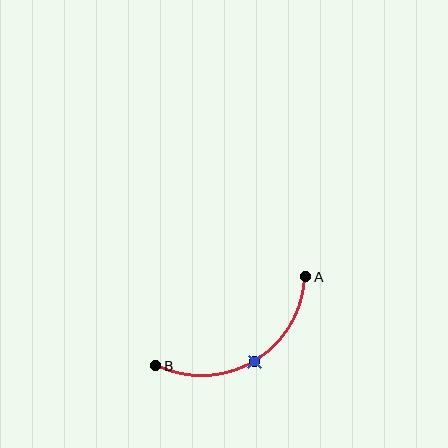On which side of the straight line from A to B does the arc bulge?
The arc bulges below the straight line connecting A and B.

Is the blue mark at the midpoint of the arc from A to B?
Yes. The blue mark lies on the arc at equal arc-length from both A and B — it is the arc midpoint.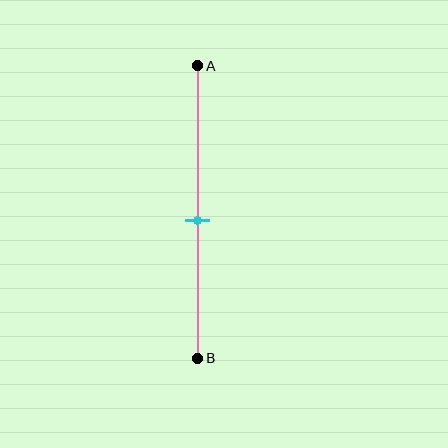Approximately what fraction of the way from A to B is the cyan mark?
The cyan mark is approximately 55% of the way from A to B.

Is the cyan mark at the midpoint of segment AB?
Yes, the mark is approximately at the midpoint.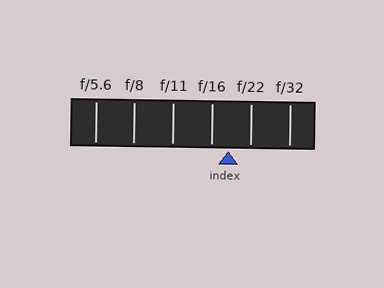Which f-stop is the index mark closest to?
The index mark is closest to f/16.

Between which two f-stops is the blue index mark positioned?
The index mark is between f/16 and f/22.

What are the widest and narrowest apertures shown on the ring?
The widest aperture shown is f/5.6 and the narrowest is f/32.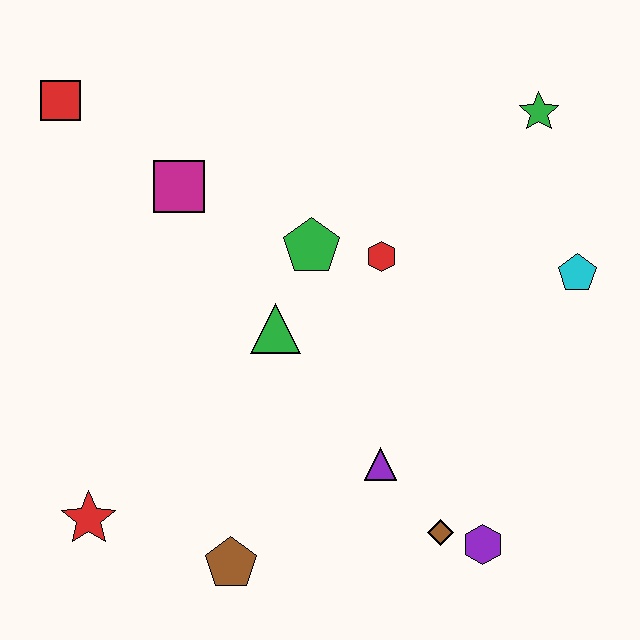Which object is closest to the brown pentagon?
The red star is closest to the brown pentagon.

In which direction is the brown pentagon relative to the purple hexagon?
The brown pentagon is to the left of the purple hexagon.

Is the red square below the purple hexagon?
No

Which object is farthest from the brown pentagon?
The green star is farthest from the brown pentagon.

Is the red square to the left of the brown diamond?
Yes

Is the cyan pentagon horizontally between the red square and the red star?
No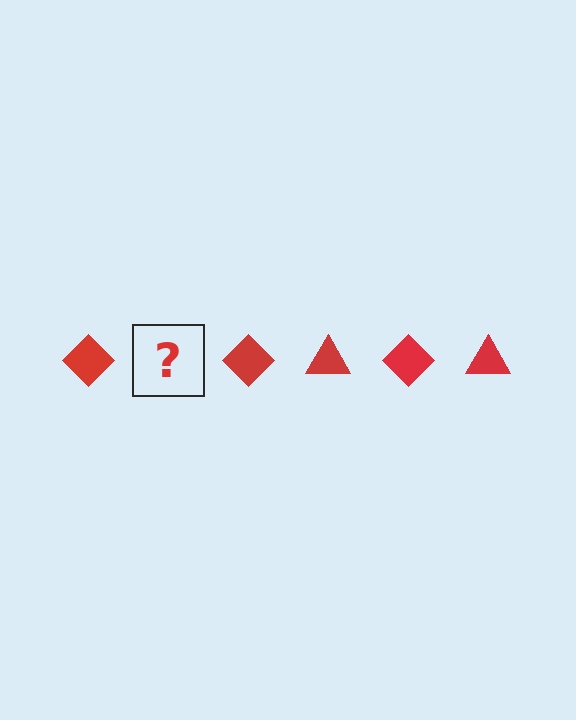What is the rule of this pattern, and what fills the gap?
The rule is that the pattern cycles through diamond, triangle shapes in red. The gap should be filled with a red triangle.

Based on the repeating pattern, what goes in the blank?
The blank should be a red triangle.